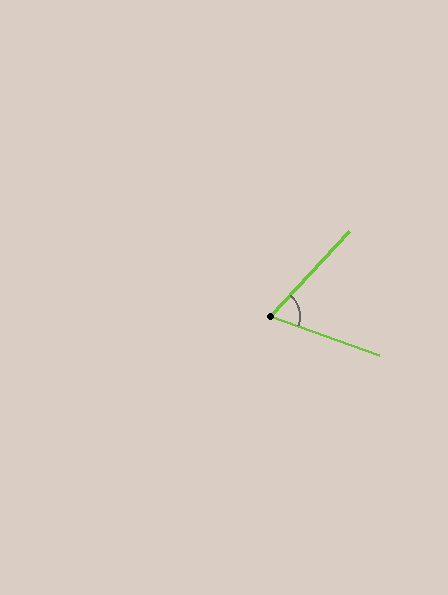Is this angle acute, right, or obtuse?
It is acute.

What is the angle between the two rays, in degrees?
Approximately 67 degrees.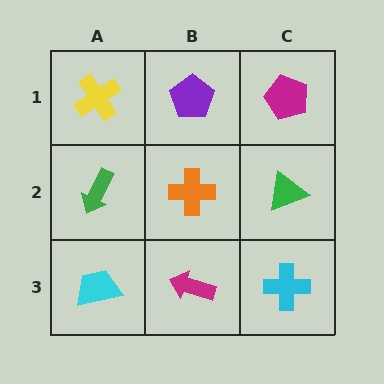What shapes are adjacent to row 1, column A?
A green arrow (row 2, column A), a purple pentagon (row 1, column B).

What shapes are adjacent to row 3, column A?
A green arrow (row 2, column A), a magenta arrow (row 3, column B).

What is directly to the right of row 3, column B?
A cyan cross.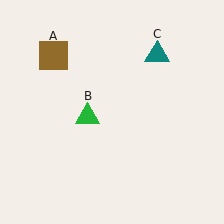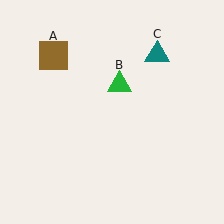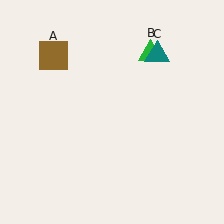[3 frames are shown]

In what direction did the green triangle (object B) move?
The green triangle (object B) moved up and to the right.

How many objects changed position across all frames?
1 object changed position: green triangle (object B).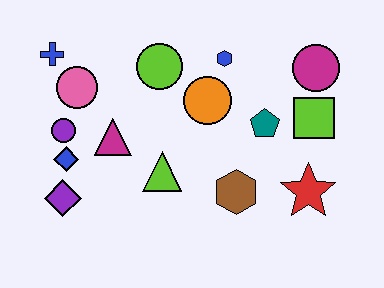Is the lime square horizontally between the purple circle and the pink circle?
No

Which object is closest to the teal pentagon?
The lime square is closest to the teal pentagon.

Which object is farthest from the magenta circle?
The purple diamond is farthest from the magenta circle.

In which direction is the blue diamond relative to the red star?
The blue diamond is to the left of the red star.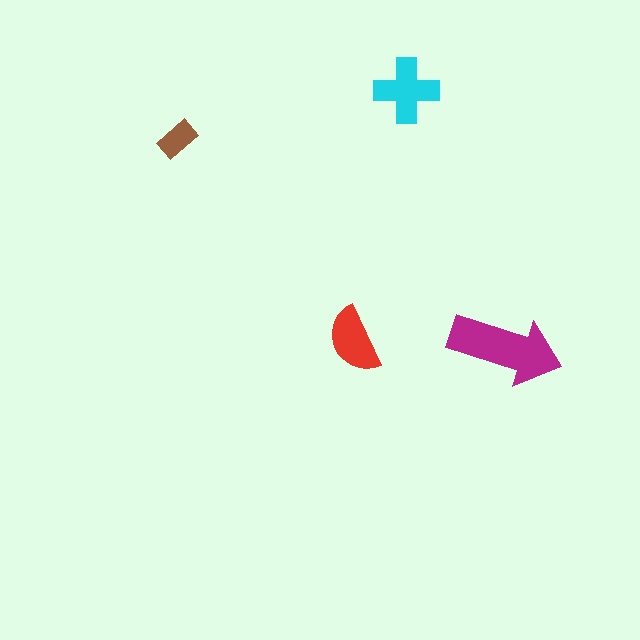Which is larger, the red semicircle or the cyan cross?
The cyan cross.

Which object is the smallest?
The brown rectangle.